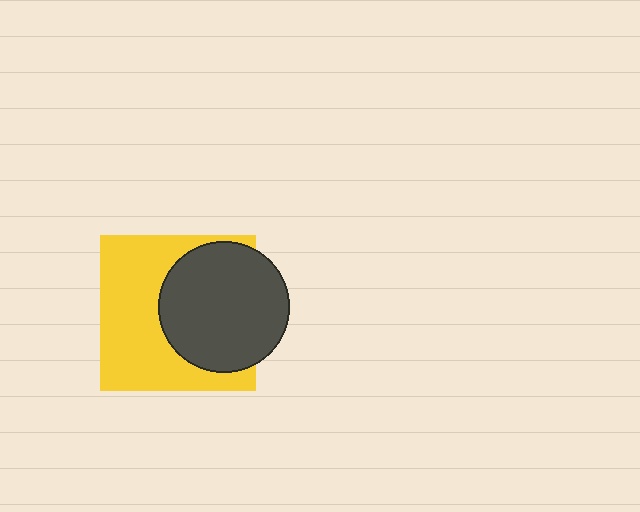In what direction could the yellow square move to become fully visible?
The yellow square could move left. That would shift it out from behind the dark gray circle entirely.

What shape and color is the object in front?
The object in front is a dark gray circle.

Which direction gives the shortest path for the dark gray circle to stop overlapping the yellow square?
Moving right gives the shortest separation.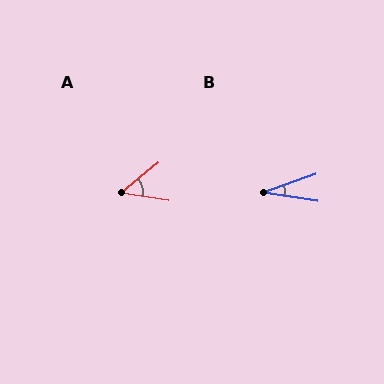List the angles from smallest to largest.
B (28°), A (48°).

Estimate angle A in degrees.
Approximately 48 degrees.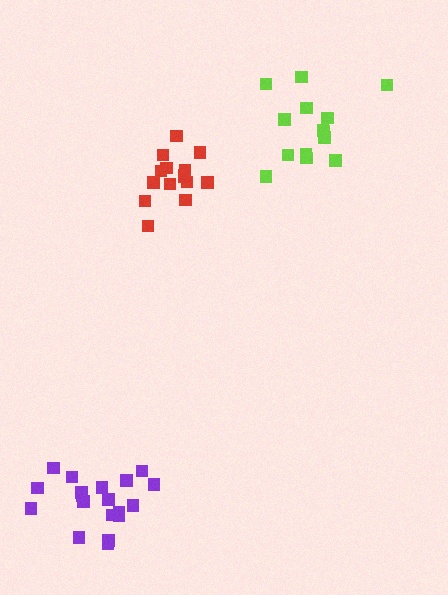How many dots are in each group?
Group 1: 15 dots, Group 2: 19 dots, Group 3: 14 dots (48 total).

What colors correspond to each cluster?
The clusters are colored: red, purple, lime.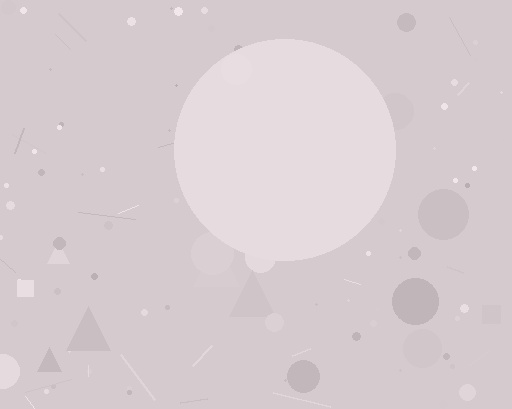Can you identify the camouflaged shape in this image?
The camouflaged shape is a circle.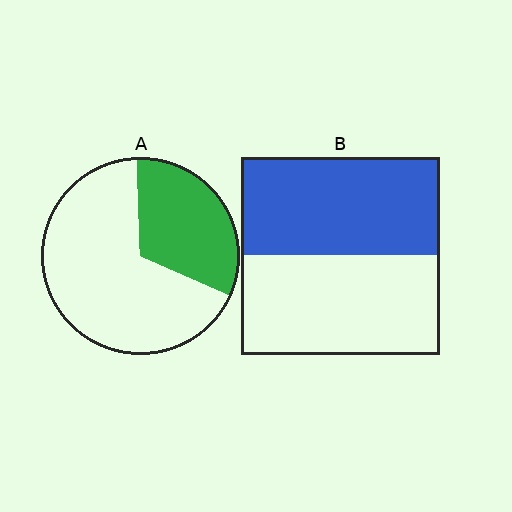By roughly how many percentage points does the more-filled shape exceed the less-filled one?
By roughly 15 percentage points (B over A).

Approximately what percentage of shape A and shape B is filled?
A is approximately 30% and B is approximately 50%.